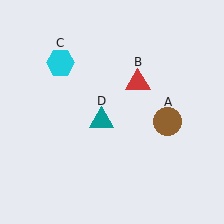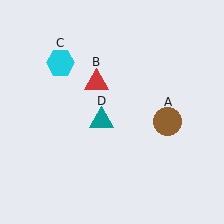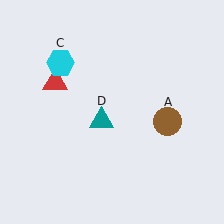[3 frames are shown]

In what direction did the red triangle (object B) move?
The red triangle (object B) moved left.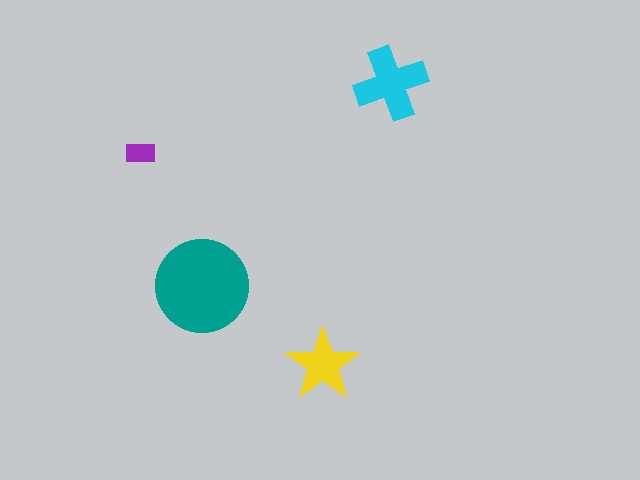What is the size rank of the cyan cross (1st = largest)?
2nd.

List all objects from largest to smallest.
The teal circle, the cyan cross, the yellow star, the purple rectangle.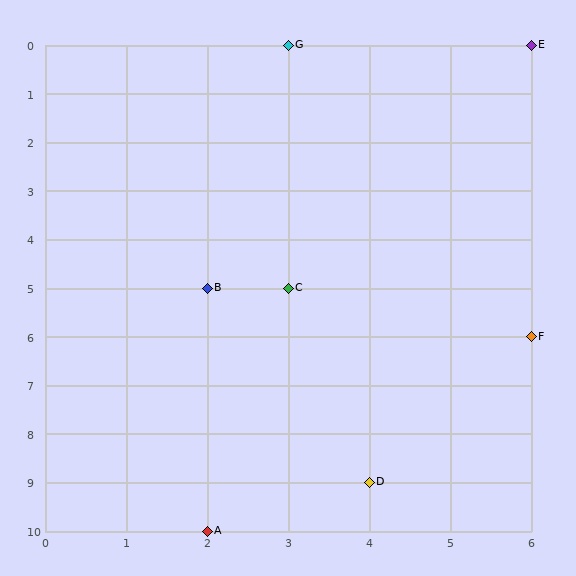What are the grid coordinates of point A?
Point A is at grid coordinates (2, 10).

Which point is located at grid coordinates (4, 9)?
Point D is at (4, 9).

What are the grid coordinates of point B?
Point B is at grid coordinates (2, 5).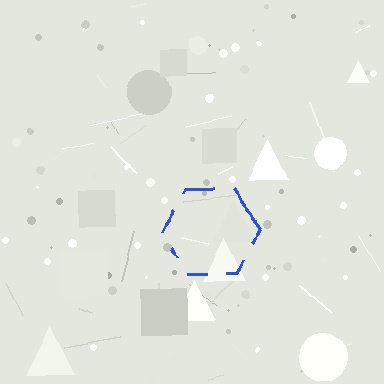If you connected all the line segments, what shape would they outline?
They would outline a hexagon.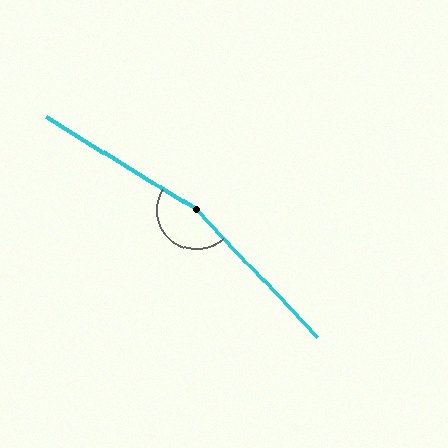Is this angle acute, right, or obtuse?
It is obtuse.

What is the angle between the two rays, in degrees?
Approximately 165 degrees.